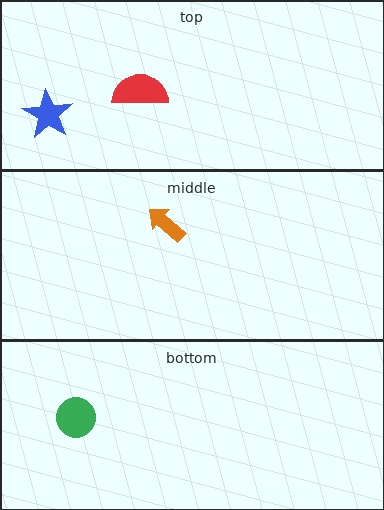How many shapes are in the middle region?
1.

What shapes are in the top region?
The blue star, the red semicircle.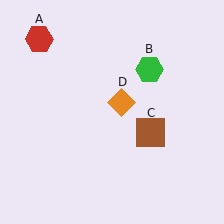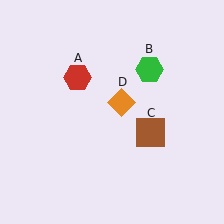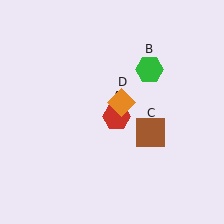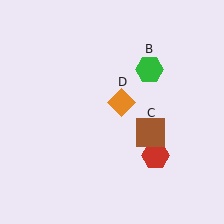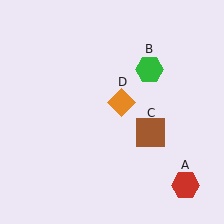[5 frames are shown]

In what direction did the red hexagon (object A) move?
The red hexagon (object A) moved down and to the right.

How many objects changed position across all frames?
1 object changed position: red hexagon (object A).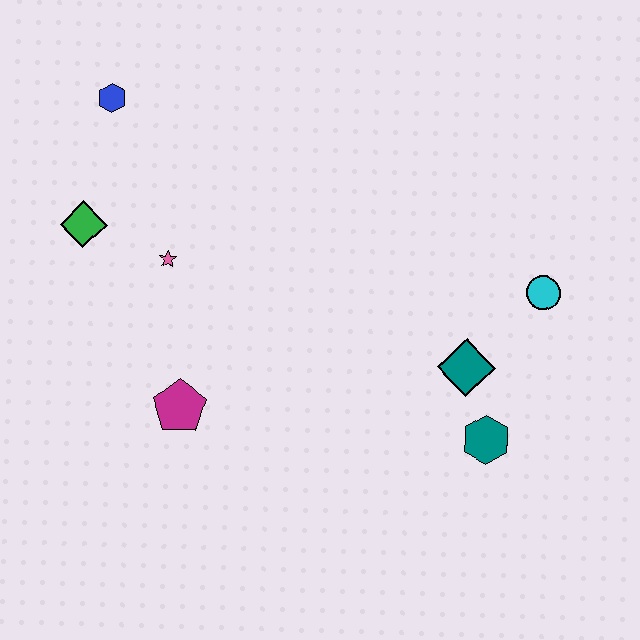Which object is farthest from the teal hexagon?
The blue hexagon is farthest from the teal hexagon.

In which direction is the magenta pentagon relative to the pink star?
The magenta pentagon is below the pink star.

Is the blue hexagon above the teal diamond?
Yes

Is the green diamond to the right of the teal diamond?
No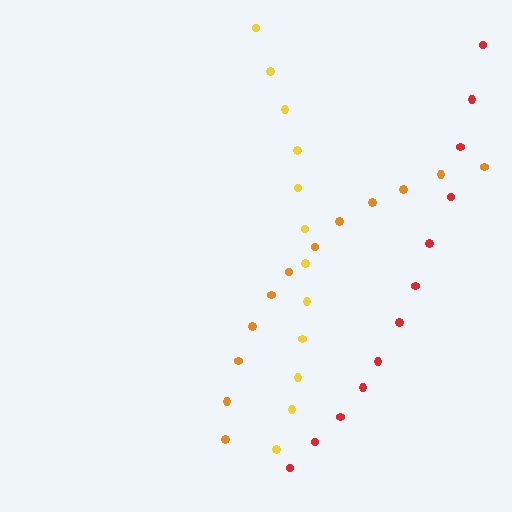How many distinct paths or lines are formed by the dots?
There are 3 distinct paths.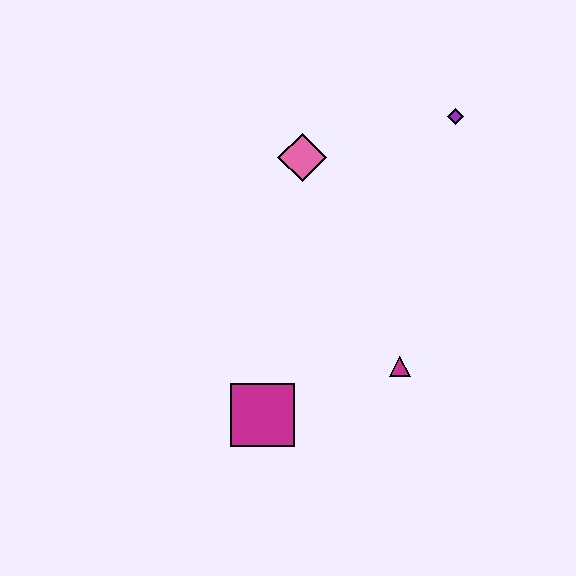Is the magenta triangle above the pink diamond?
No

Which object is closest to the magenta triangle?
The magenta square is closest to the magenta triangle.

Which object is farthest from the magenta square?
The purple diamond is farthest from the magenta square.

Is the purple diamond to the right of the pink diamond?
Yes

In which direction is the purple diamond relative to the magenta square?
The purple diamond is above the magenta square.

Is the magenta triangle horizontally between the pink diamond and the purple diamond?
Yes